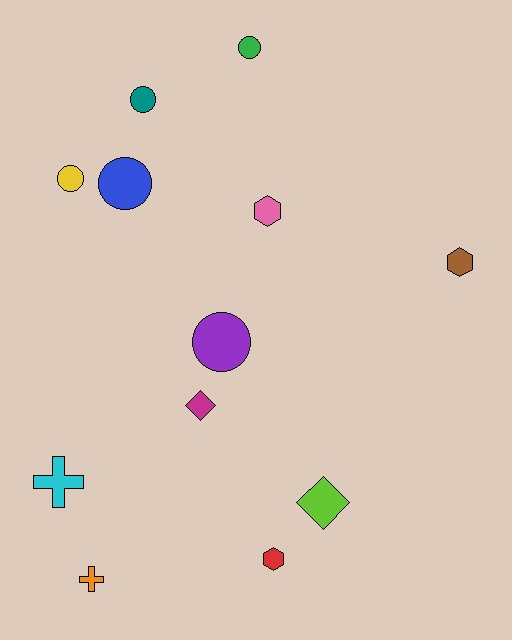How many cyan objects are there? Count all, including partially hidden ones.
There is 1 cyan object.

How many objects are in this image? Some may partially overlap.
There are 12 objects.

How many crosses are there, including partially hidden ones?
There are 2 crosses.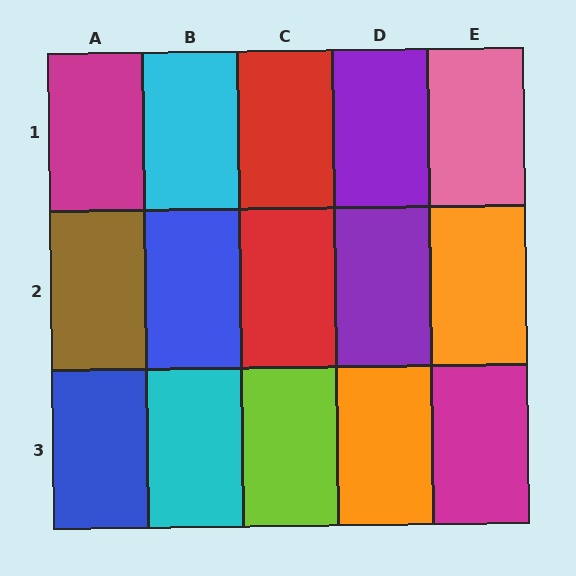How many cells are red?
2 cells are red.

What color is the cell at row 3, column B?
Cyan.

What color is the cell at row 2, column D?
Purple.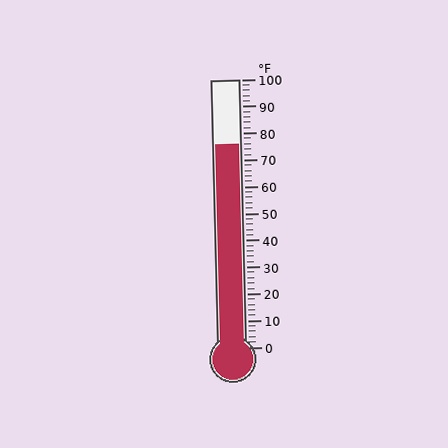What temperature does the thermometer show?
The thermometer shows approximately 76°F.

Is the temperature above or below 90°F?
The temperature is below 90°F.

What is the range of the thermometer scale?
The thermometer scale ranges from 0°F to 100°F.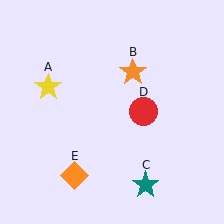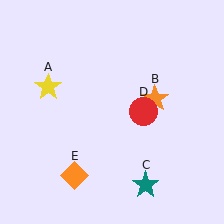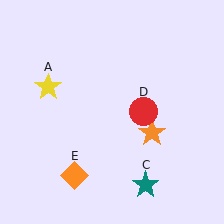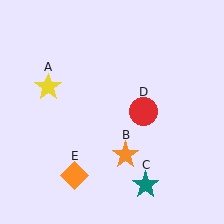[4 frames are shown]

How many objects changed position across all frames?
1 object changed position: orange star (object B).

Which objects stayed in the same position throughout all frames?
Yellow star (object A) and teal star (object C) and red circle (object D) and orange diamond (object E) remained stationary.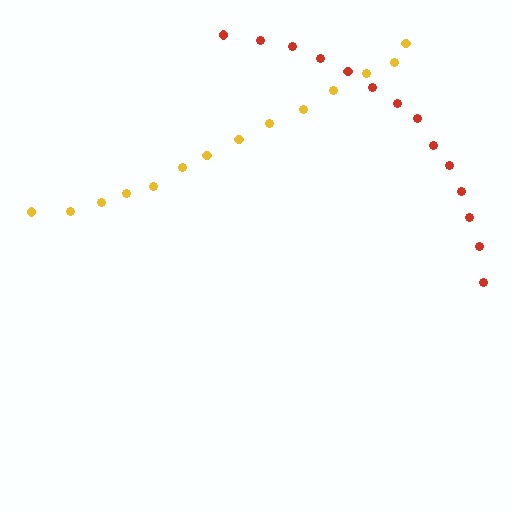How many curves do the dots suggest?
There are 2 distinct paths.